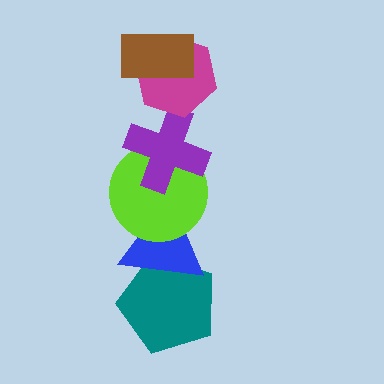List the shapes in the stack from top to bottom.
From top to bottom: the brown rectangle, the magenta hexagon, the purple cross, the lime circle, the blue triangle, the teal pentagon.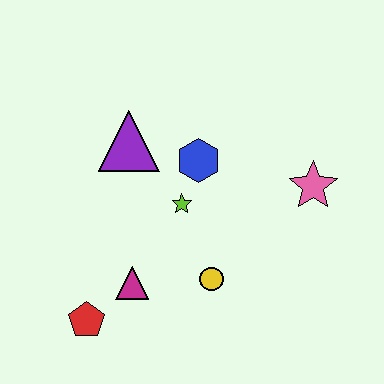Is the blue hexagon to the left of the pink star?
Yes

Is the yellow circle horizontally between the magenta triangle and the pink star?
Yes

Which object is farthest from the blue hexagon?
The red pentagon is farthest from the blue hexagon.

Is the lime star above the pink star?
No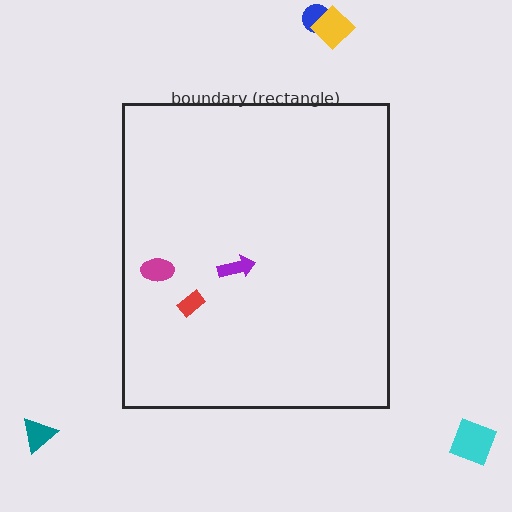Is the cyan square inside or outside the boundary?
Outside.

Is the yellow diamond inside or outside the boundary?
Outside.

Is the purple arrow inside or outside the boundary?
Inside.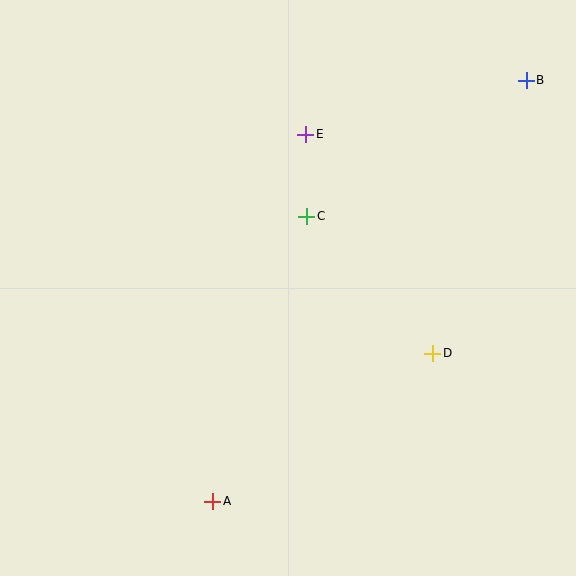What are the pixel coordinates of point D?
Point D is at (433, 353).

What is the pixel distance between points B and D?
The distance between B and D is 289 pixels.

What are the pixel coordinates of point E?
Point E is at (306, 134).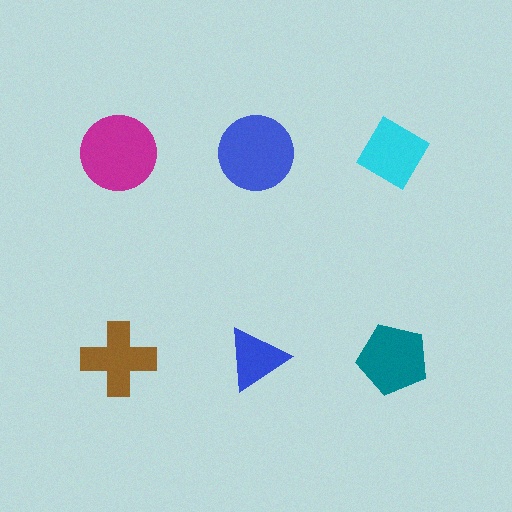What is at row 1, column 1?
A magenta circle.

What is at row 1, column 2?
A blue circle.